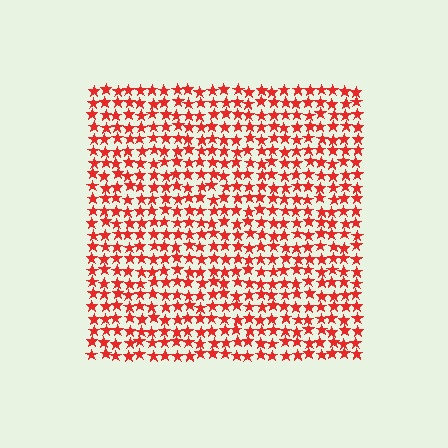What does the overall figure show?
The overall figure shows a square.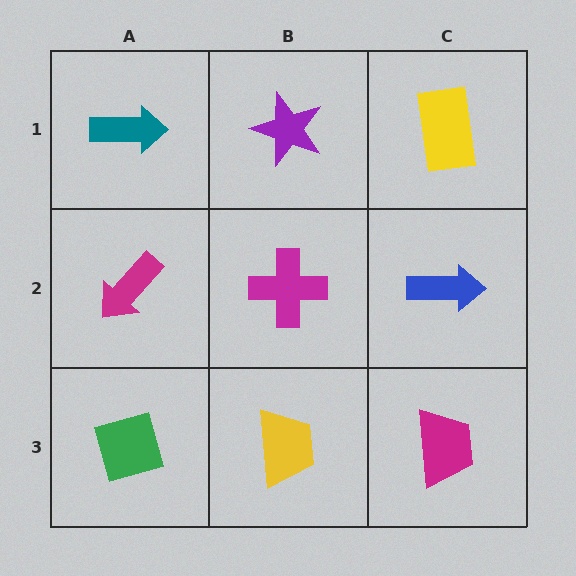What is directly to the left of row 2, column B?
A magenta arrow.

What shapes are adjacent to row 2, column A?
A teal arrow (row 1, column A), a green diamond (row 3, column A), a magenta cross (row 2, column B).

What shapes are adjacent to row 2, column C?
A yellow rectangle (row 1, column C), a magenta trapezoid (row 3, column C), a magenta cross (row 2, column B).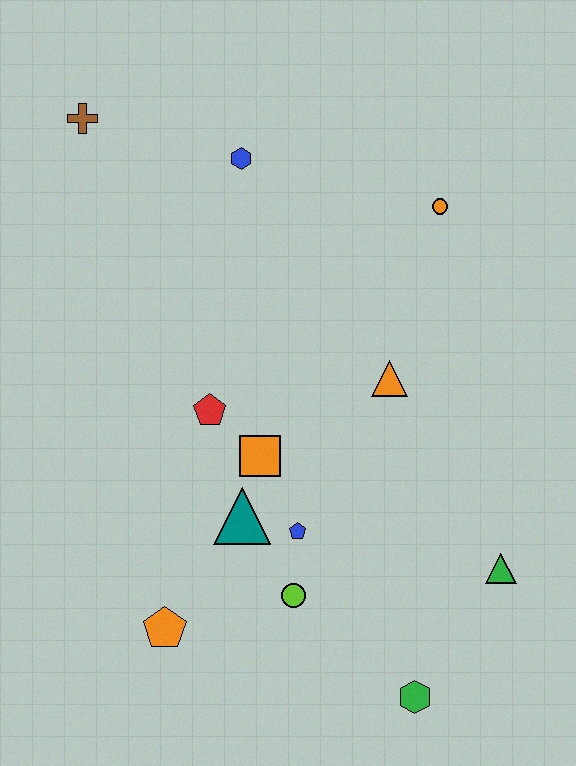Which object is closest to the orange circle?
The orange triangle is closest to the orange circle.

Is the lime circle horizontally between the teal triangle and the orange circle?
Yes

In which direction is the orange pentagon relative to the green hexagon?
The orange pentagon is to the left of the green hexagon.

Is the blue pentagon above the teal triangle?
No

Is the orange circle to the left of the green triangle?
Yes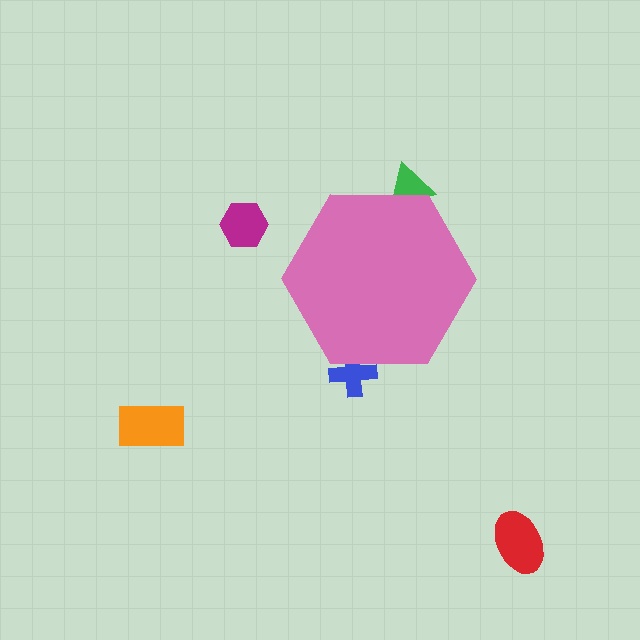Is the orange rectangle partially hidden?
No, the orange rectangle is fully visible.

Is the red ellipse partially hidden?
No, the red ellipse is fully visible.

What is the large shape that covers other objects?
A pink hexagon.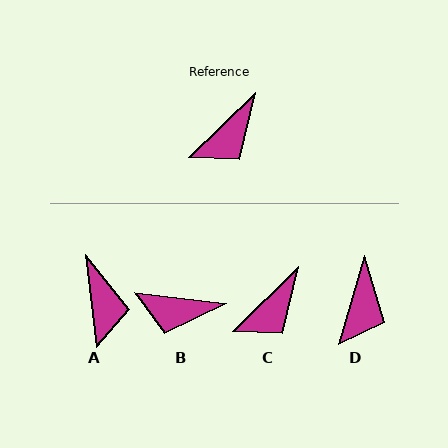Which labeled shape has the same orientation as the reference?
C.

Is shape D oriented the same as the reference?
No, it is off by about 29 degrees.